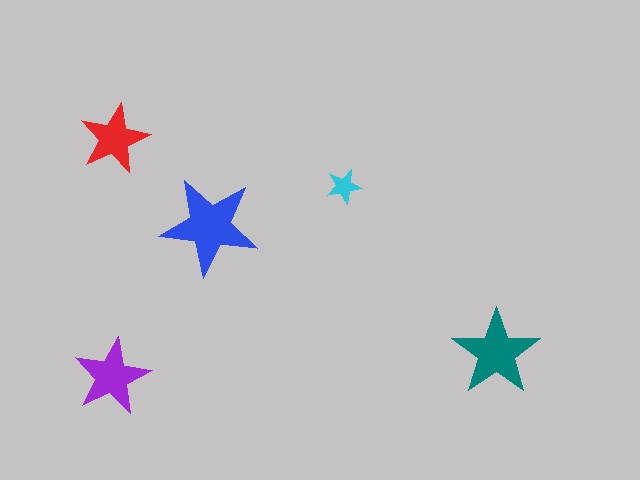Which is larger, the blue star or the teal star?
The blue one.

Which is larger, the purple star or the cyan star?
The purple one.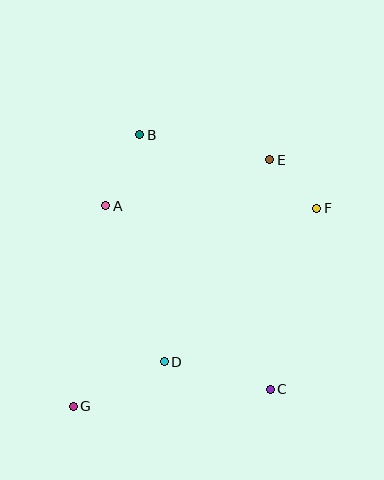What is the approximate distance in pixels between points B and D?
The distance between B and D is approximately 228 pixels.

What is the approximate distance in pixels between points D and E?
The distance between D and E is approximately 228 pixels.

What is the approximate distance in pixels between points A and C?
The distance between A and C is approximately 246 pixels.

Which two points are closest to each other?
Points E and F are closest to each other.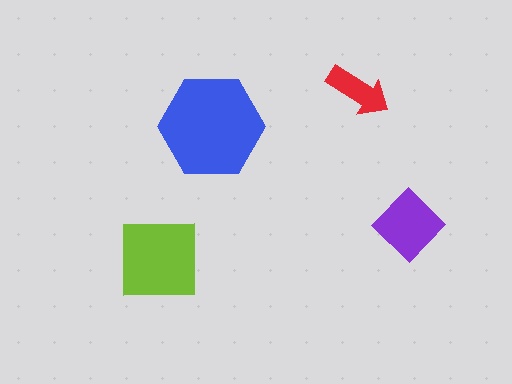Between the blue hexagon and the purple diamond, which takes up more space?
The blue hexagon.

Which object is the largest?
The blue hexagon.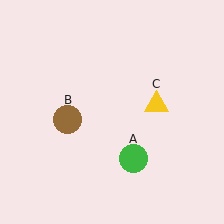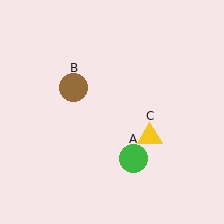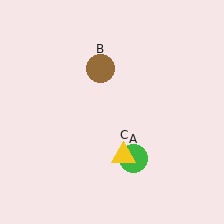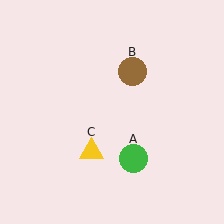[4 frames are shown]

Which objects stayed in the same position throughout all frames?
Green circle (object A) remained stationary.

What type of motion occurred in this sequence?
The brown circle (object B), yellow triangle (object C) rotated clockwise around the center of the scene.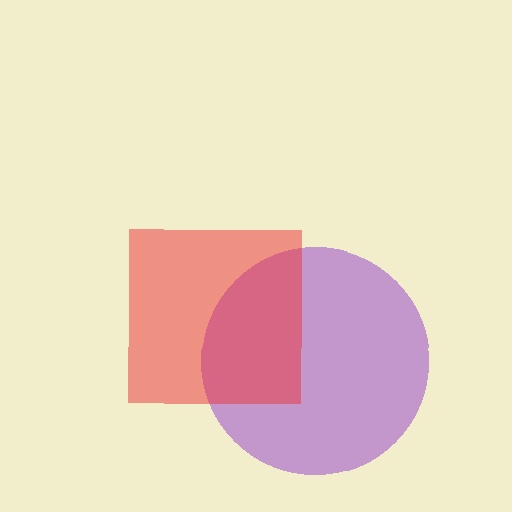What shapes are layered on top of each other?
The layered shapes are: a purple circle, a red square.